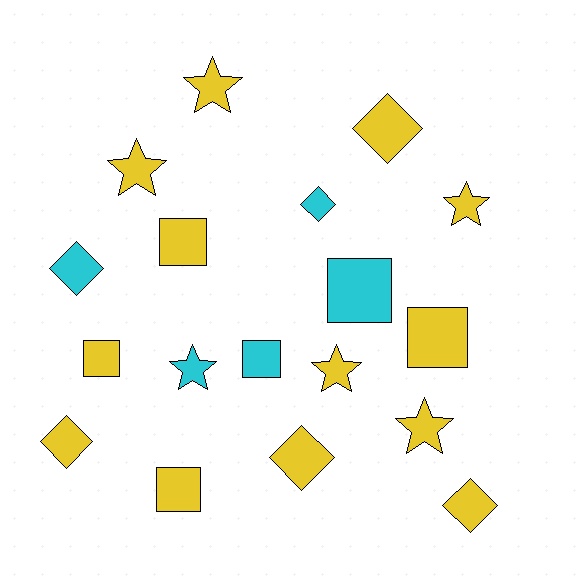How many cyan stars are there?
There is 1 cyan star.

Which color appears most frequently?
Yellow, with 13 objects.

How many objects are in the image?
There are 18 objects.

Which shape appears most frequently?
Star, with 6 objects.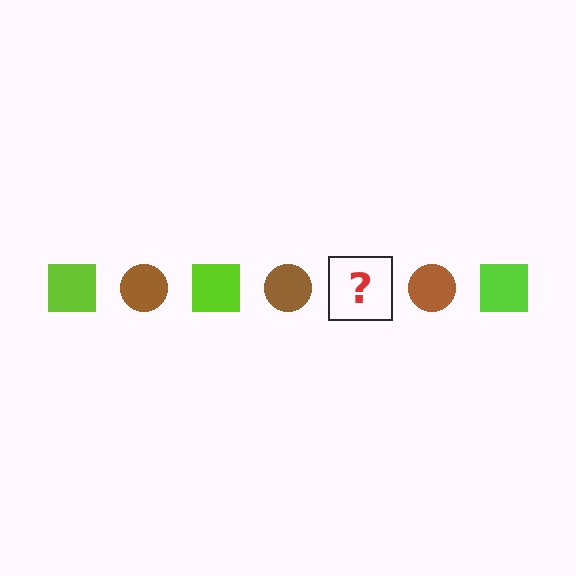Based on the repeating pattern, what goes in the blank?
The blank should be a lime square.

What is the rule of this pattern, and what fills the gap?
The rule is that the pattern alternates between lime square and brown circle. The gap should be filled with a lime square.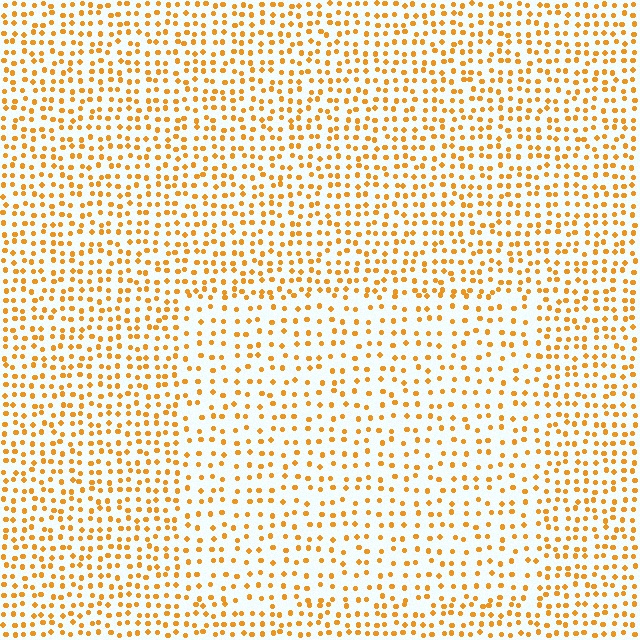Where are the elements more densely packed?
The elements are more densely packed outside the rectangle boundary.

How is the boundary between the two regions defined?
The boundary is defined by a change in element density (approximately 1.6x ratio). All elements are the same color, size, and shape.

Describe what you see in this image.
The image contains small orange elements arranged at two different densities. A rectangle-shaped region is visible where the elements are less densely packed than the surrounding area.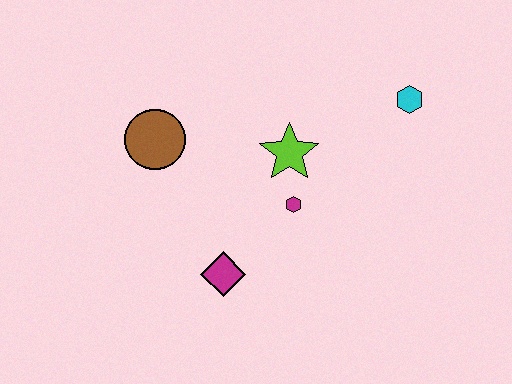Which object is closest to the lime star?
The magenta hexagon is closest to the lime star.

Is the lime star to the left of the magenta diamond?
No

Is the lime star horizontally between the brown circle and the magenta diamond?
No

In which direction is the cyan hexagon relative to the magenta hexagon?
The cyan hexagon is to the right of the magenta hexagon.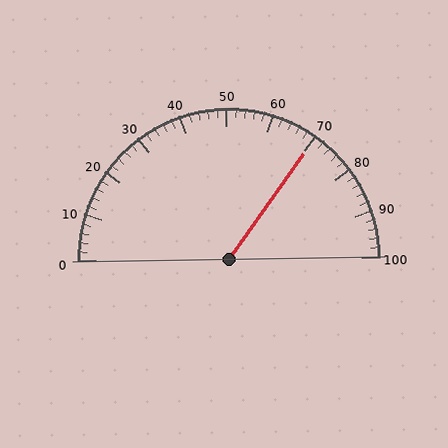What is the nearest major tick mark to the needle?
The nearest major tick mark is 70.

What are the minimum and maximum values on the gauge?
The gauge ranges from 0 to 100.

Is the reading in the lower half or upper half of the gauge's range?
The reading is in the upper half of the range (0 to 100).